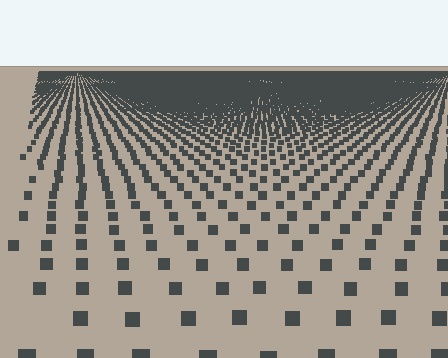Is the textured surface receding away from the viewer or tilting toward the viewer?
The surface is receding away from the viewer. Texture elements get smaller and denser toward the top.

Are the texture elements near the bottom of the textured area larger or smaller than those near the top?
Larger. Near the bottom, elements are closer to the viewer and appear at a bigger on-screen size.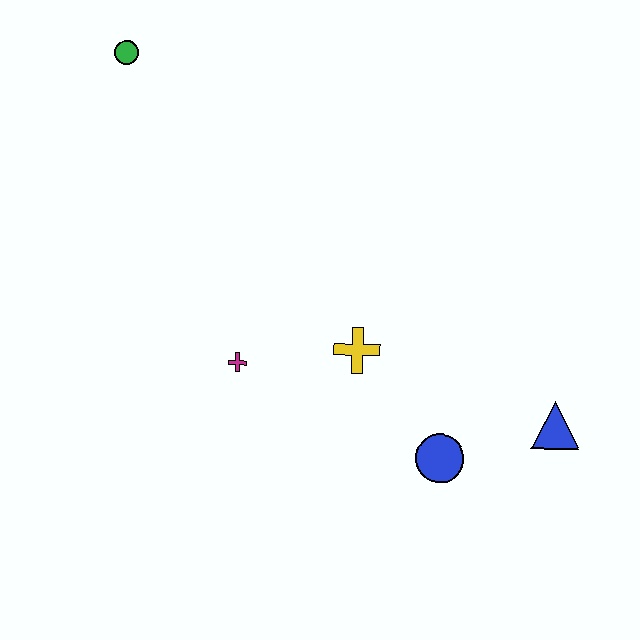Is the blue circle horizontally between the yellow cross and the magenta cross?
No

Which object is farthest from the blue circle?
The green circle is farthest from the blue circle.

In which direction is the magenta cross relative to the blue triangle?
The magenta cross is to the left of the blue triangle.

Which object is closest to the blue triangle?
The blue circle is closest to the blue triangle.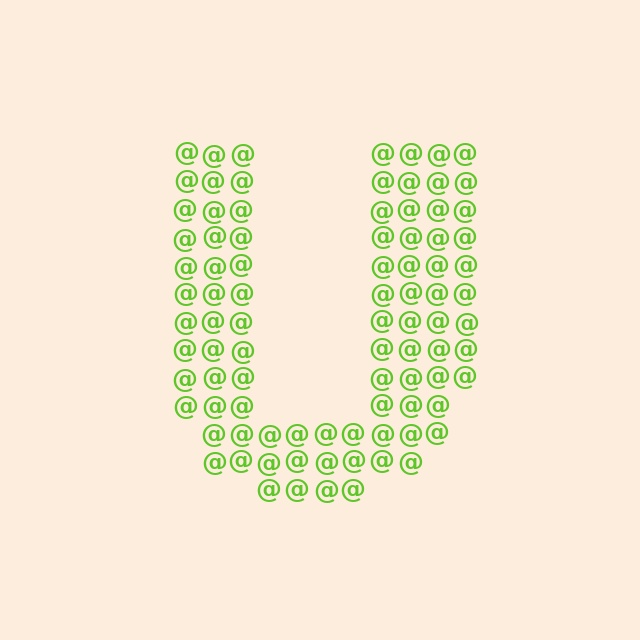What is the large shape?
The large shape is the letter U.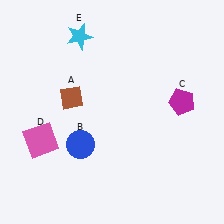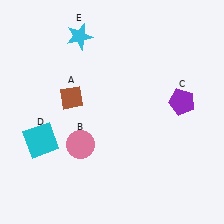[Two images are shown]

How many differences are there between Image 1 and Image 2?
There are 3 differences between the two images.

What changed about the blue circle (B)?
In Image 1, B is blue. In Image 2, it changed to pink.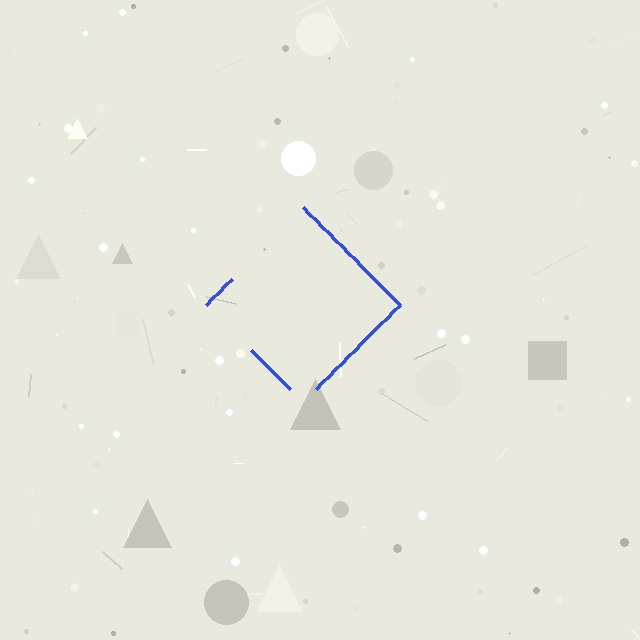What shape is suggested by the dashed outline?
The dashed outline suggests a diamond.